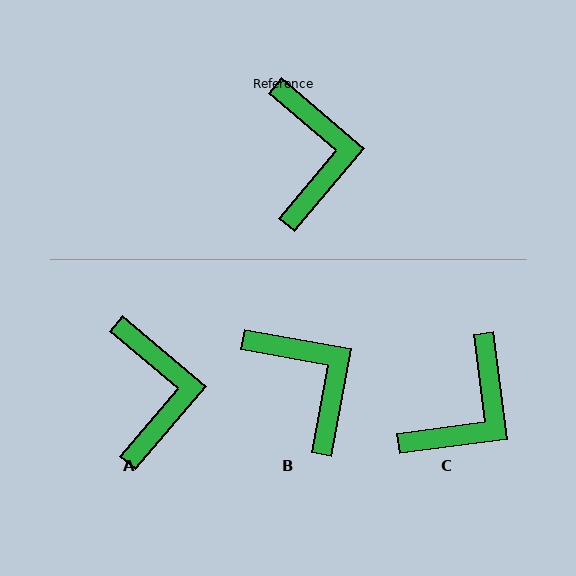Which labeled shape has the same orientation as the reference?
A.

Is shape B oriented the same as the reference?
No, it is off by about 30 degrees.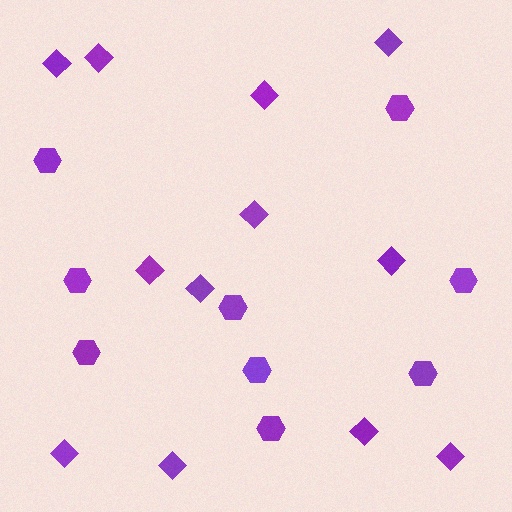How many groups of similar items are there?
There are 2 groups: one group of diamonds (12) and one group of hexagons (9).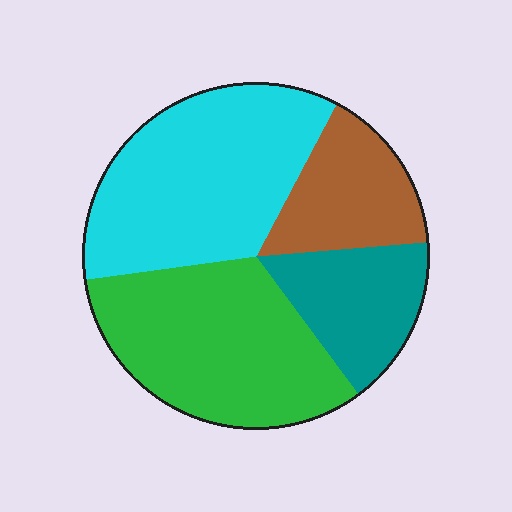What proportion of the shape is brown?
Brown covers about 15% of the shape.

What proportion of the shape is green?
Green covers around 35% of the shape.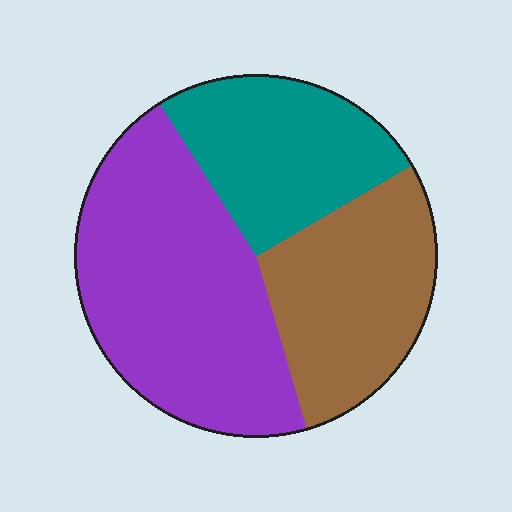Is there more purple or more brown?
Purple.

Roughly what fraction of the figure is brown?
Brown covers 29% of the figure.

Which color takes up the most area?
Purple, at roughly 45%.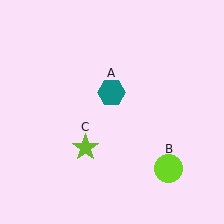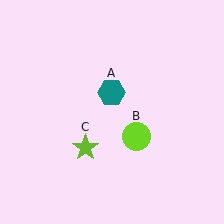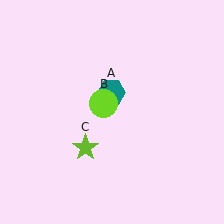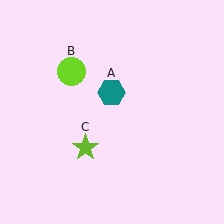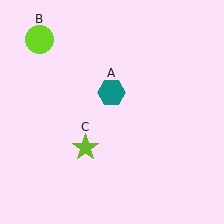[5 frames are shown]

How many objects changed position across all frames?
1 object changed position: lime circle (object B).